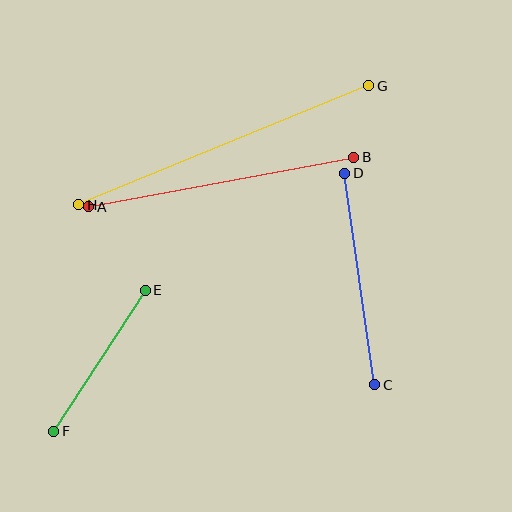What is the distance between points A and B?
The distance is approximately 269 pixels.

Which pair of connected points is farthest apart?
Points G and H are farthest apart.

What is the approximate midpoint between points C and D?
The midpoint is at approximately (360, 279) pixels.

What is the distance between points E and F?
The distance is approximately 168 pixels.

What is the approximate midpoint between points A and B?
The midpoint is at approximately (221, 182) pixels.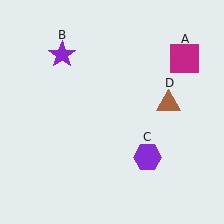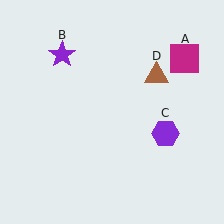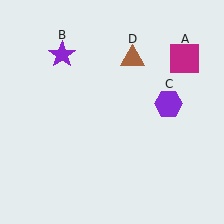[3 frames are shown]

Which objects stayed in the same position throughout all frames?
Magenta square (object A) and purple star (object B) remained stationary.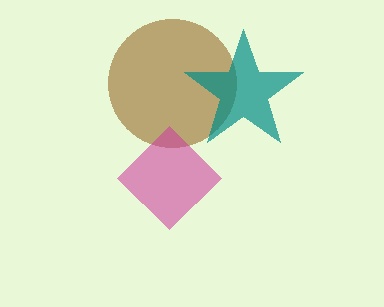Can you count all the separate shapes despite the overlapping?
Yes, there are 3 separate shapes.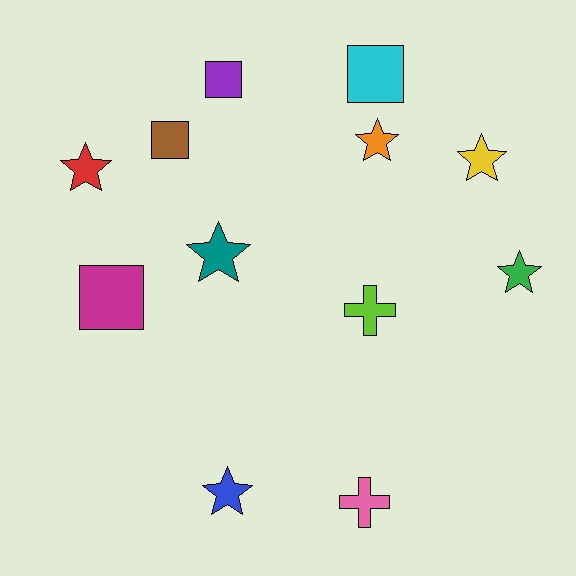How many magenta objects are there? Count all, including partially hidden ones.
There is 1 magenta object.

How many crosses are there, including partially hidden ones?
There are 2 crosses.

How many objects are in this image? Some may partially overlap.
There are 12 objects.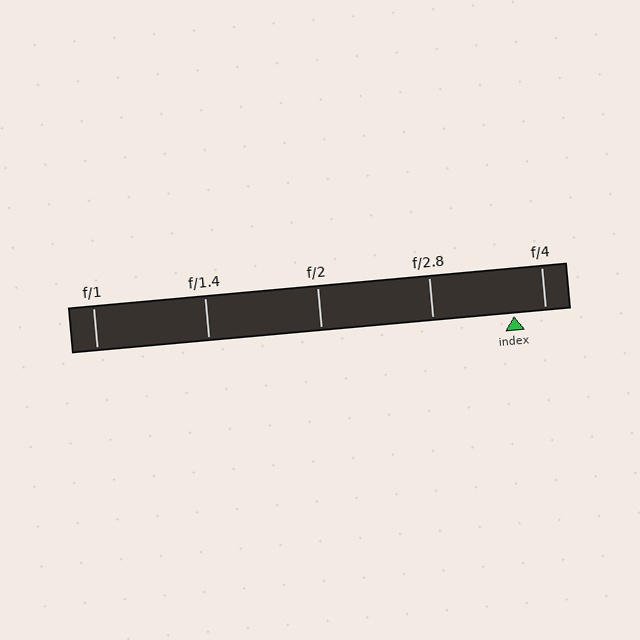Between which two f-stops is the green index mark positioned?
The index mark is between f/2.8 and f/4.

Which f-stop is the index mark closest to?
The index mark is closest to f/4.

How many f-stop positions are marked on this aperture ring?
There are 5 f-stop positions marked.